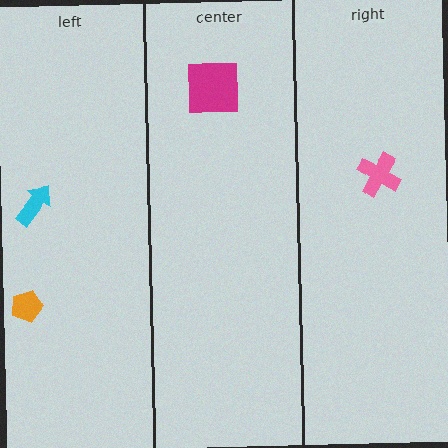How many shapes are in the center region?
1.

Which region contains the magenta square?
The center region.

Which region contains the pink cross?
The right region.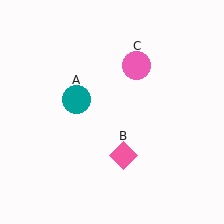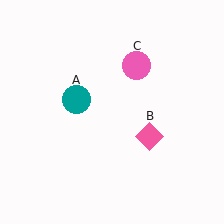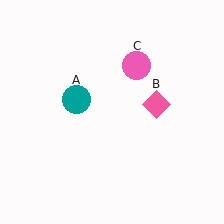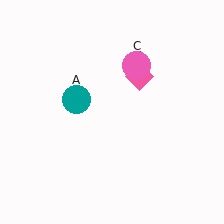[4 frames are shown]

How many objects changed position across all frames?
1 object changed position: pink diamond (object B).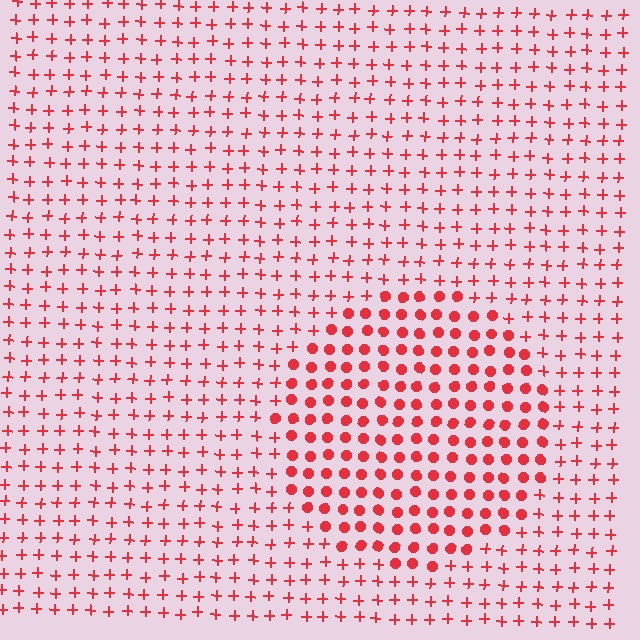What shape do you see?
I see a circle.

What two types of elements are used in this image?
The image uses circles inside the circle region and plus signs outside it.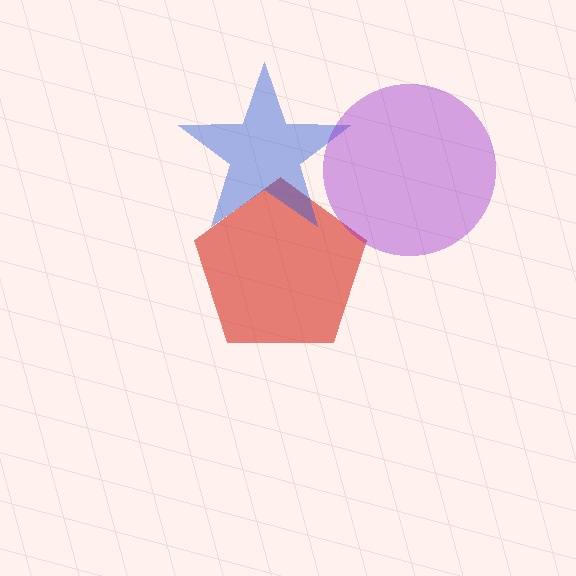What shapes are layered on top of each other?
The layered shapes are: a red pentagon, a blue star, a purple circle.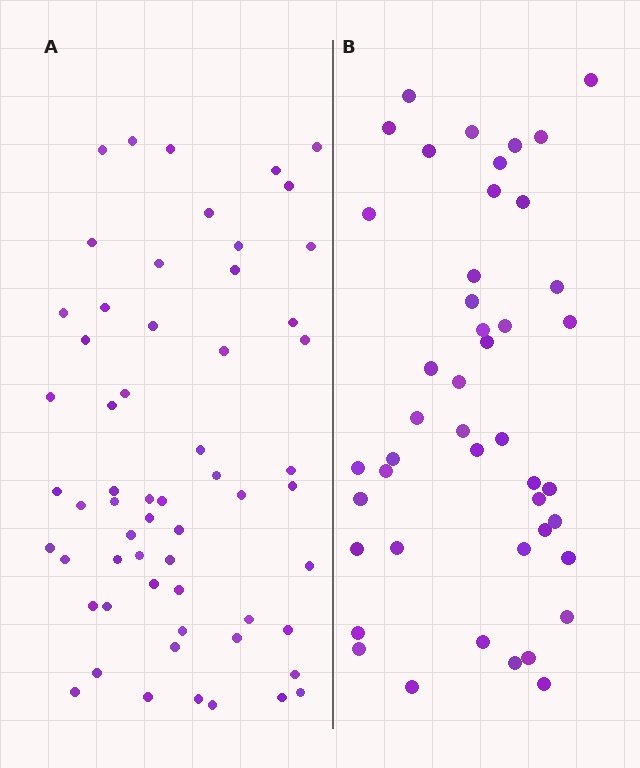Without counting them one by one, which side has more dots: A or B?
Region A (the left region) has more dots.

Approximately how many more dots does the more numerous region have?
Region A has approximately 15 more dots than region B.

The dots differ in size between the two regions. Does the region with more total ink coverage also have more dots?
No. Region B has more total ink coverage because its dots are larger, but region A actually contains more individual dots. Total area can be misleading — the number of items is what matters here.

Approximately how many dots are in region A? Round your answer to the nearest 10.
About 60 dots. (The exact count is 59, which rounds to 60.)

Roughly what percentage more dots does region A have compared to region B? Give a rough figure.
About 30% more.